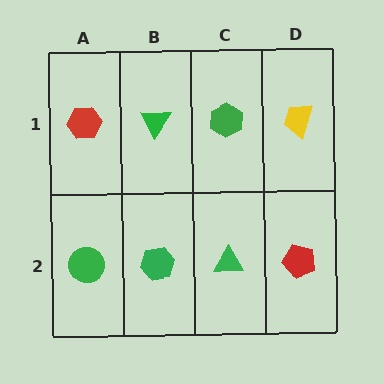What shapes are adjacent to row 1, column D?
A red pentagon (row 2, column D), a green hexagon (row 1, column C).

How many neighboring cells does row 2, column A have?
2.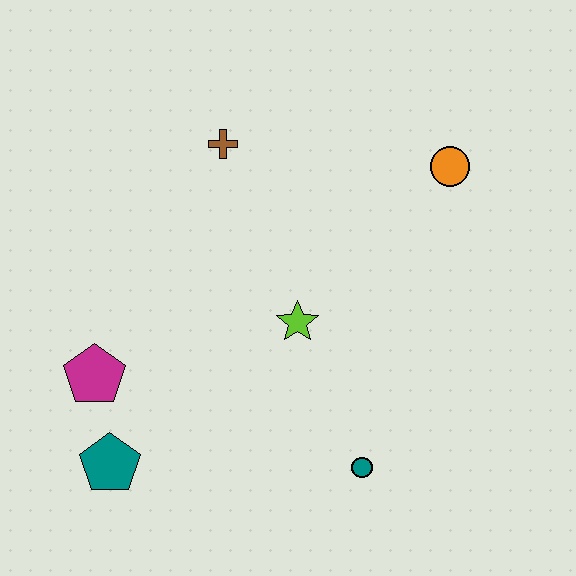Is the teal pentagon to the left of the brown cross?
Yes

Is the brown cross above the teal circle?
Yes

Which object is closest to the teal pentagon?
The magenta pentagon is closest to the teal pentagon.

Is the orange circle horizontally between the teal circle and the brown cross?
No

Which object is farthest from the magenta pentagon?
The orange circle is farthest from the magenta pentagon.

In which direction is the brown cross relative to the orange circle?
The brown cross is to the left of the orange circle.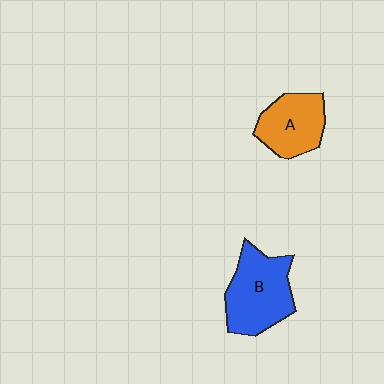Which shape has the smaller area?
Shape A (orange).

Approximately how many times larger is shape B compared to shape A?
Approximately 1.3 times.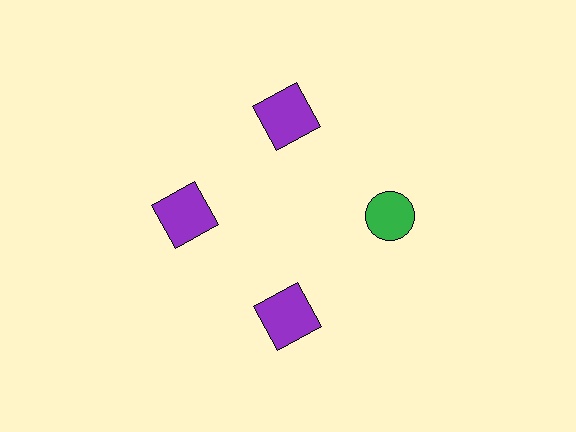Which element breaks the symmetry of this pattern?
The green circle at roughly the 3 o'clock position breaks the symmetry. All other shapes are purple squares.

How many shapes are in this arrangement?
There are 4 shapes arranged in a ring pattern.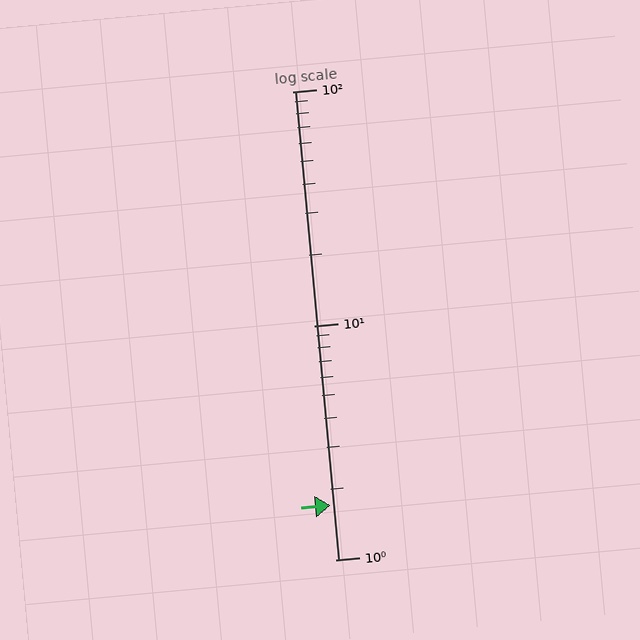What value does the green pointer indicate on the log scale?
The pointer indicates approximately 1.7.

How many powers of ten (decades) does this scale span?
The scale spans 2 decades, from 1 to 100.